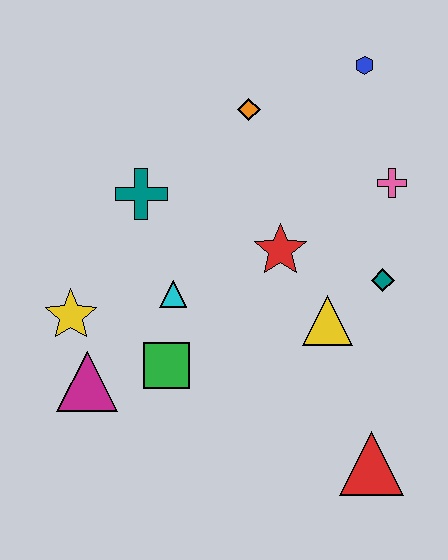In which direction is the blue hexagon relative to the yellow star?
The blue hexagon is to the right of the yellow star.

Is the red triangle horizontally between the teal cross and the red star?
No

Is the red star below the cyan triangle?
No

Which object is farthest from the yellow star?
The blue hexagon is farthest from the yellow star.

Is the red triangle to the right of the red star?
Yes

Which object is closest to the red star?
The yellow triangle is closest to the red star.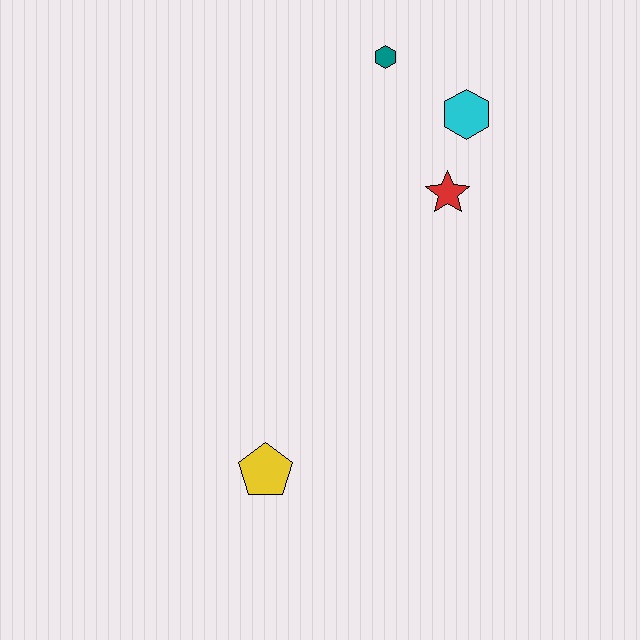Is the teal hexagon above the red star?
Yes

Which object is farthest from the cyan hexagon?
The yellow pentagon is farthest from the cyan hexagon.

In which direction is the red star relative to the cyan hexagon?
The red star is below the cyan hexagon.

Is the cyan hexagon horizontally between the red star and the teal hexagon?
No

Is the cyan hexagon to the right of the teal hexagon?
Yes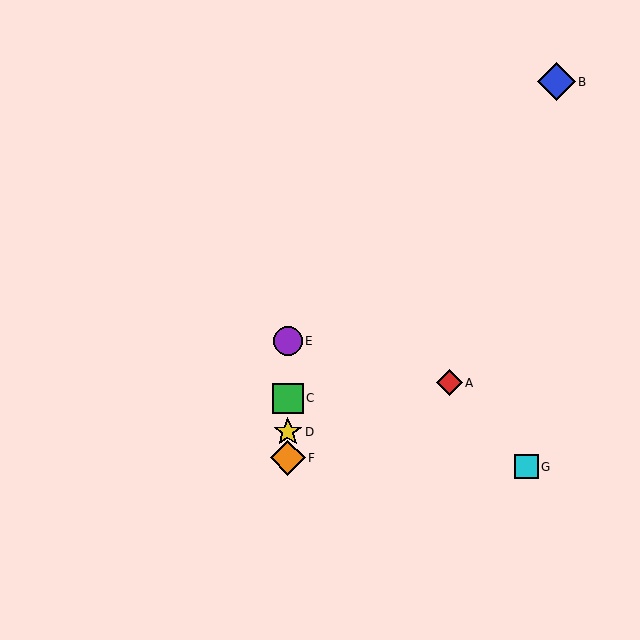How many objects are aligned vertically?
4 objects (C, D, E, F) are aligned vertically.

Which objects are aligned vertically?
Objects C, D, E, F are aligned vertically.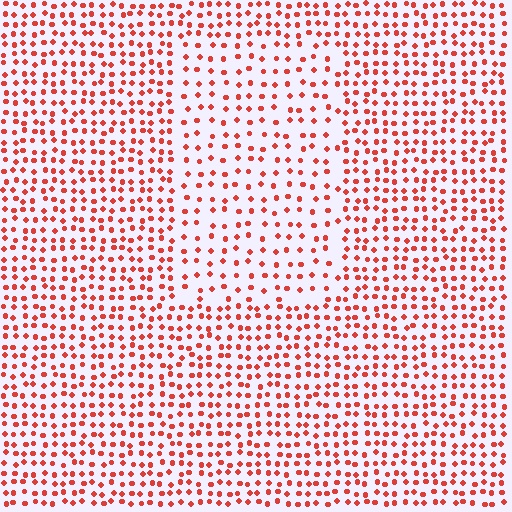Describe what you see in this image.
The image contains small red elements arranged at two different densities. A rectangle-shaped region is visible where the elements are less densely packed than the surrounding area.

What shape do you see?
I see a rectangle.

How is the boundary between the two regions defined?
The boundary is defined by a change in element density (approximately 1.7x ratio). All elements are the same color, size, and shape.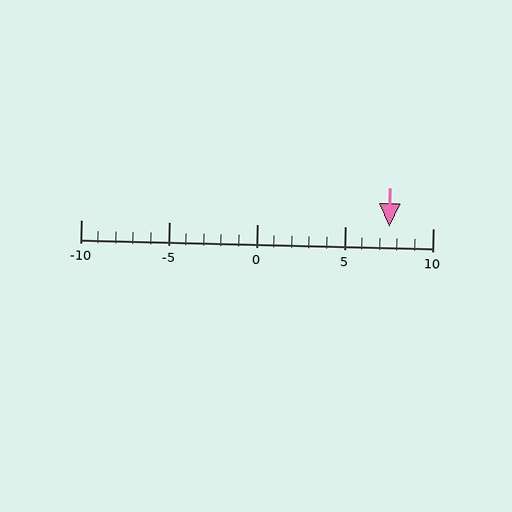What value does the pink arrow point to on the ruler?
The pink arrow points to approximately 8.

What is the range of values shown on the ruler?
The ruler shows values from -10 to 10.